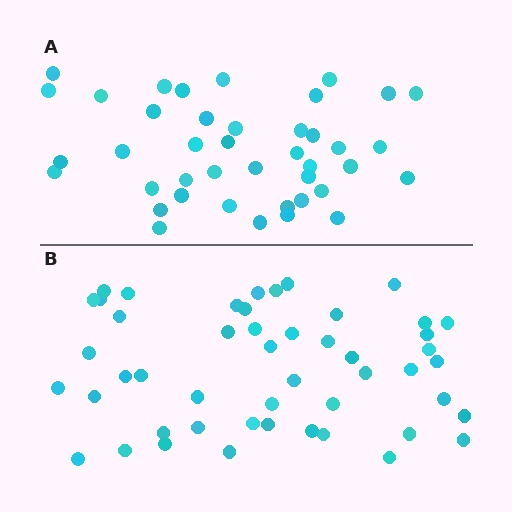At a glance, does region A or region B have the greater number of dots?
Region B (the bottom region) has more dots.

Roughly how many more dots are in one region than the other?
Region B has roughly 8 or so more dots than region A.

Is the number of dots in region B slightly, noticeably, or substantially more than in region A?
Region B has only slightly more — the two regions are fairly close. The ratio is roughly 1.2 to 1.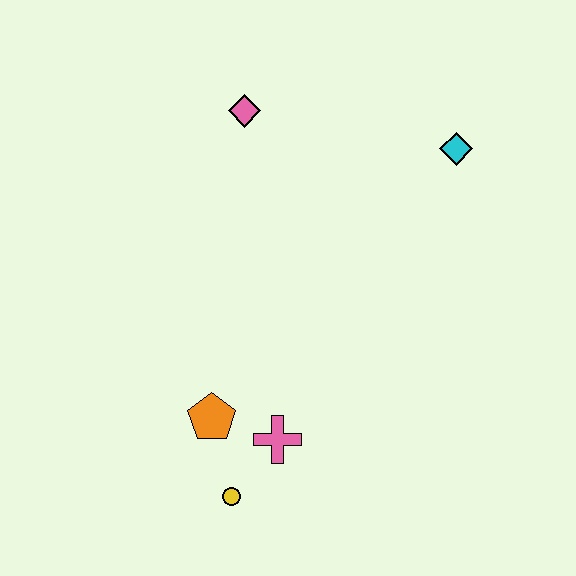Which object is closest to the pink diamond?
The cyan diamond is closest to the pink diamond.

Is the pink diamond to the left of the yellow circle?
No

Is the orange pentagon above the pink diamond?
No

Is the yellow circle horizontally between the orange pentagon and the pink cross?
Yes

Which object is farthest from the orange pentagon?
The cyan diamond is farthest from the orange pentagon.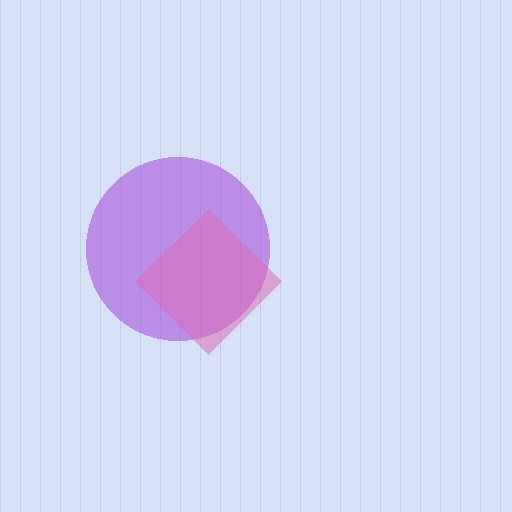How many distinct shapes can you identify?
There are 2 distinct shapes: a purple circle, a pink diamond.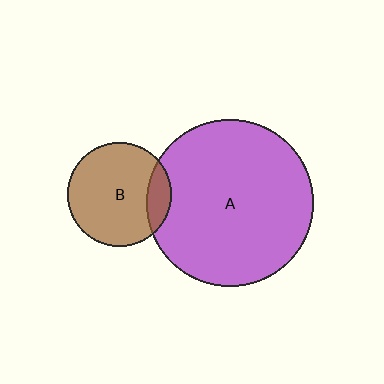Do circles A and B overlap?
Yes.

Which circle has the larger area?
Circle A (purple).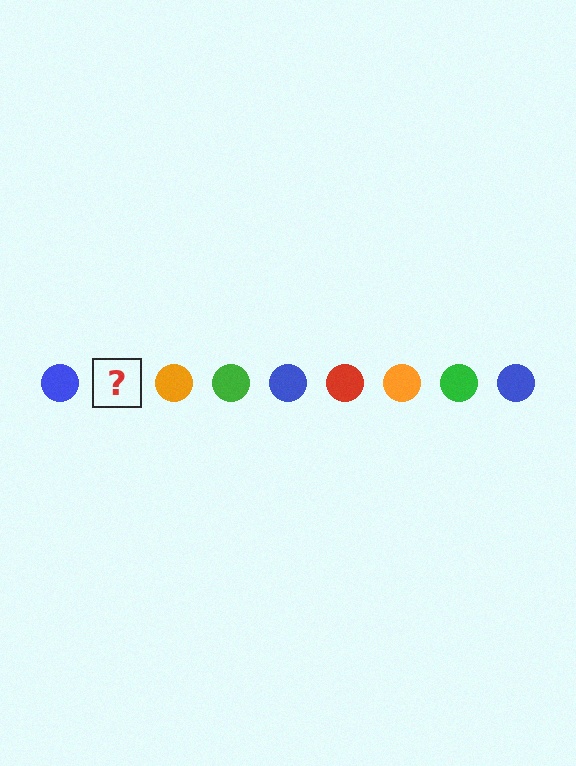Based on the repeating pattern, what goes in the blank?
The blank should be a red circle.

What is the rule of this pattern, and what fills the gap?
The rule is that the pattern cycles through blue, red, orange, green circles. The gap should be filled with a red circle.